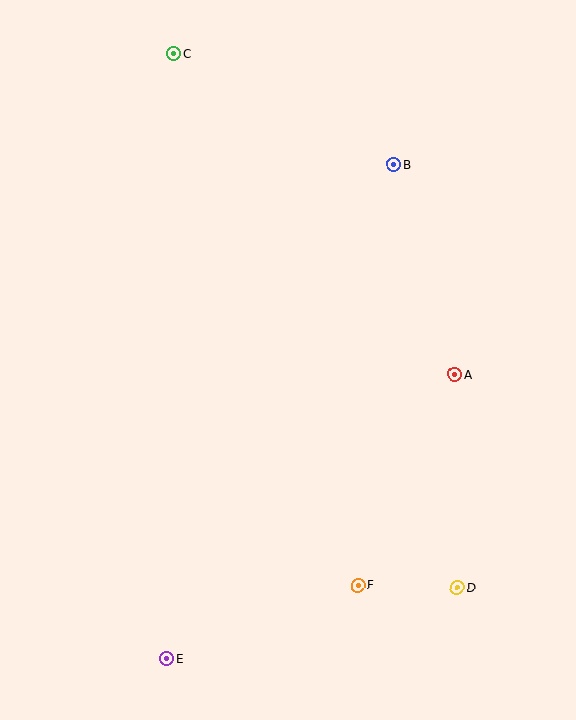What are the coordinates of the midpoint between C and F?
The midpoint between C and F is at (266, 320).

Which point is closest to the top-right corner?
Point B is closest to the top-right corner.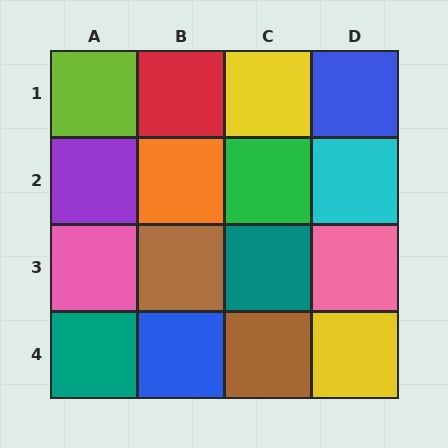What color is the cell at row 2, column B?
Orange.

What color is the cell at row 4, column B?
Blue.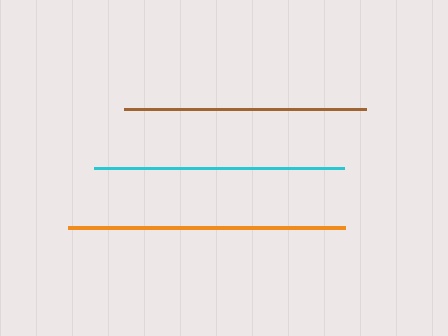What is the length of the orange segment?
The orange segment is approximately 277 pixels long.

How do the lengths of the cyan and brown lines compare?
The cyan and brown lines are approximately the same length.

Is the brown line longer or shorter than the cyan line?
The cyan line is longer than the brown line.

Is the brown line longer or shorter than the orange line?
The orange line is longer than the brown line.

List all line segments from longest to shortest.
From longest to shortest: orange, cyan, brown.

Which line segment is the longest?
The orange line is the longest at approximately 277 pixels.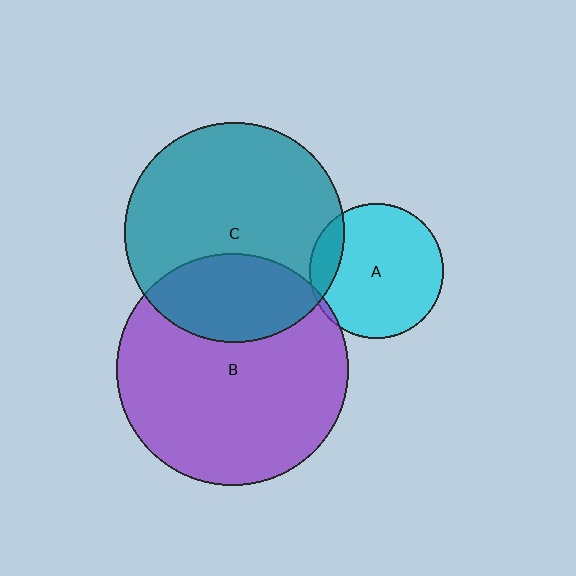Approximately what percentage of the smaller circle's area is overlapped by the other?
Approximately 30%.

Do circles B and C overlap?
Yes.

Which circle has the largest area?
Circle B (purple).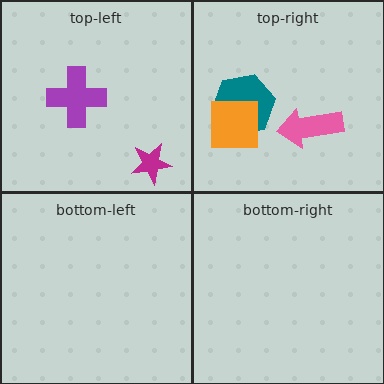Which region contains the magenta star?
The top-left region.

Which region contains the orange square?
The top-right region.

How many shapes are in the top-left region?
2.